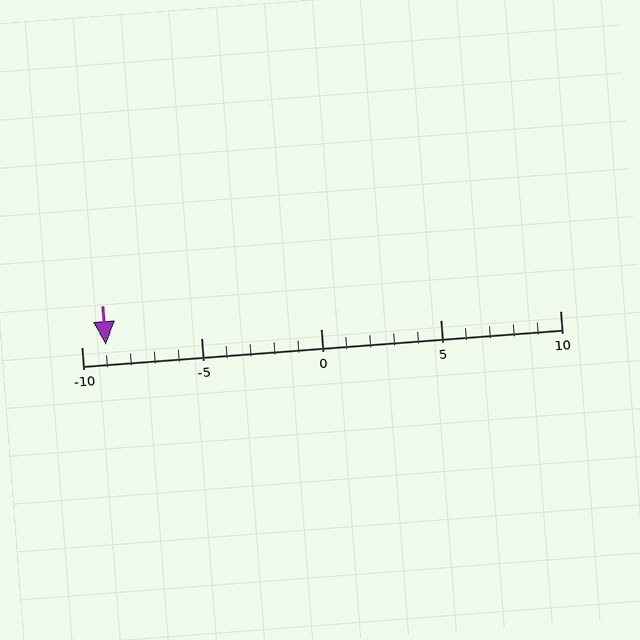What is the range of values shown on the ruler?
The ruler shows values from -10 to 10.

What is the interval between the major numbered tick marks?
The major tick marks are spaced 5 units apart.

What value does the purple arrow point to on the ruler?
The purple arrow points to approximately -9.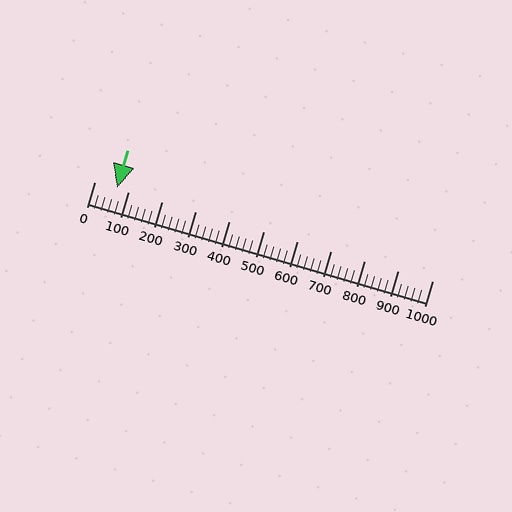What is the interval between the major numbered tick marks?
The major tick marks are spaced 100 units apart.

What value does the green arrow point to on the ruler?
The green arrow points to approximately 67.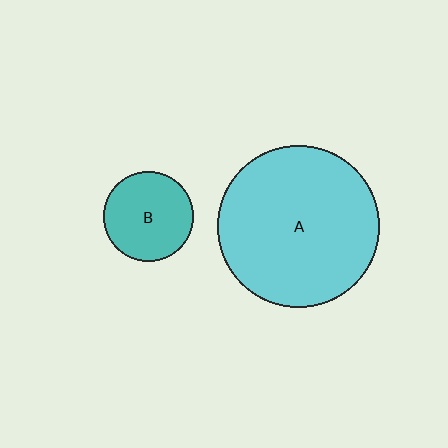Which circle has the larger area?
Circle A (cyan).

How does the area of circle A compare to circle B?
Approximately 3.2 times.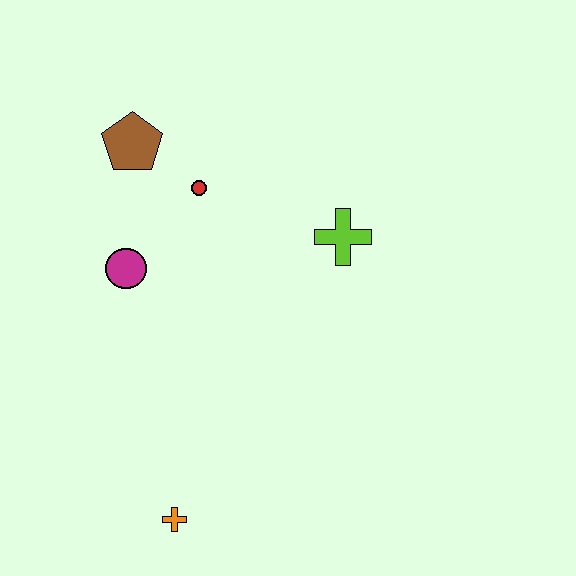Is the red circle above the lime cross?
Yes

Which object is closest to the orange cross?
The magenta circle is closest to the orange cross.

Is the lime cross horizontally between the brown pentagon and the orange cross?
No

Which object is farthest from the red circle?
The orange cross is farthest from the red circle.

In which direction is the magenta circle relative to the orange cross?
The magenta circle is above the orange cross.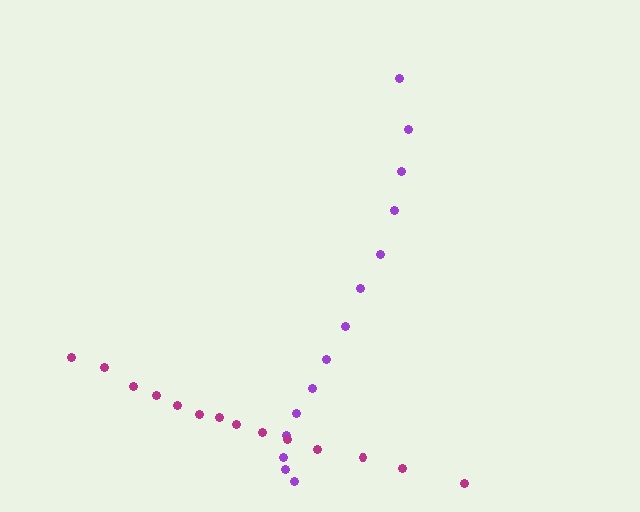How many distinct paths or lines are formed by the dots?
There are 2 distinct paths.